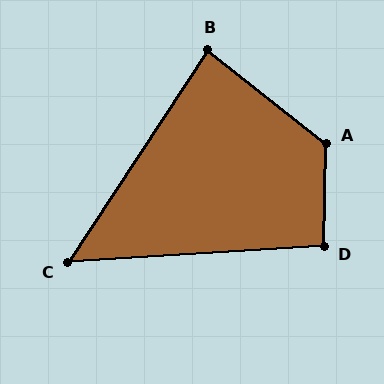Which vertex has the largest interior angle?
A, at approximately 127 degrees.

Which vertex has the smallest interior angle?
C, at approximately 53 degrees.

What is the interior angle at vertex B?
Approximately 85 degrees (approximately right).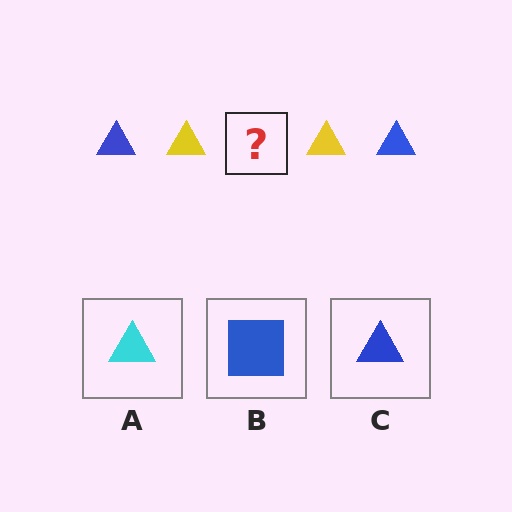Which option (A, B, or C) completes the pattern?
C.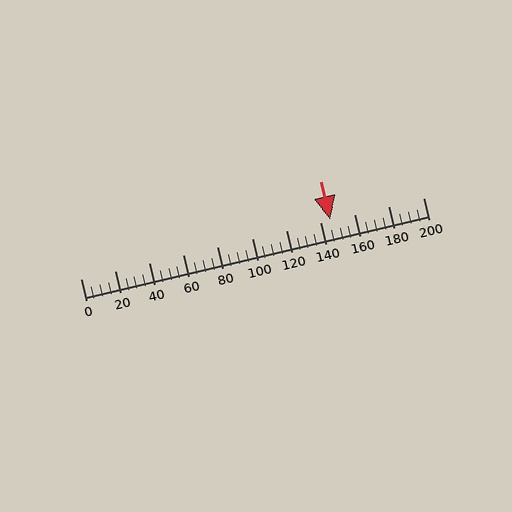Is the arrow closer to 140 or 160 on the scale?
The arrow is closer to 140.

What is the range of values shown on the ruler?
The ruler shows values from 0 to 200.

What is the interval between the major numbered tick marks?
The major tick marks are spaced 20 units apart.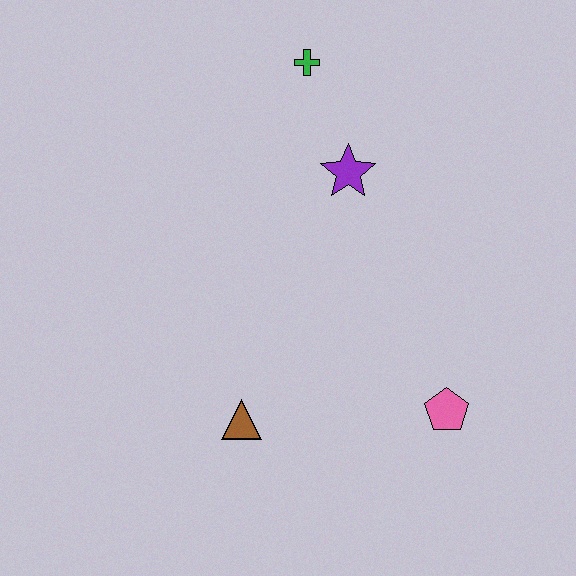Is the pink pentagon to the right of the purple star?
Yes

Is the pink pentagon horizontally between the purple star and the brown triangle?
No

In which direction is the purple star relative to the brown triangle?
The purple star is above the brown triangle.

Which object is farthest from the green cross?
The pink pentagon is farthest from the green cross.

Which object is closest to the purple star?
The green cross is closest to the purple star.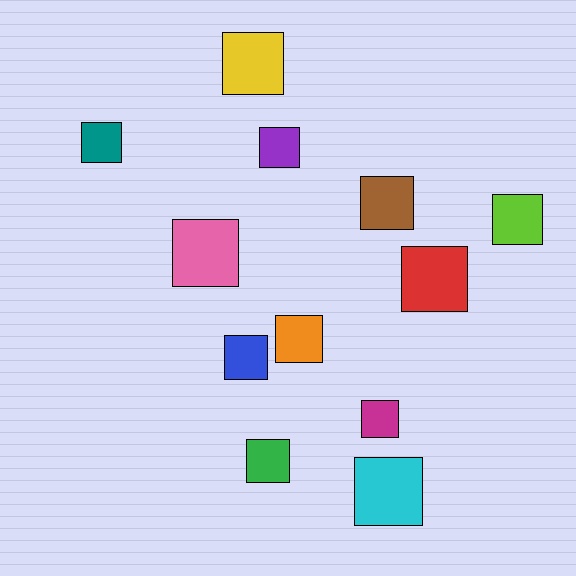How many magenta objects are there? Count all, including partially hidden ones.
There is 1 magenta object.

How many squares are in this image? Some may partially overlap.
There are 12 squares.